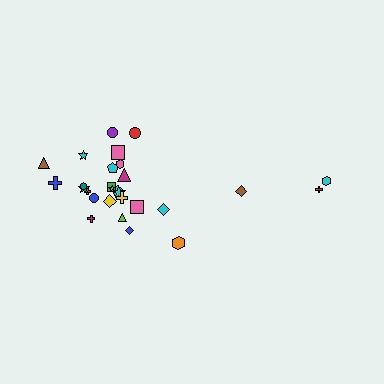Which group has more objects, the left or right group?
The left group.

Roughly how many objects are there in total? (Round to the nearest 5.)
Roughly 30 objects in total.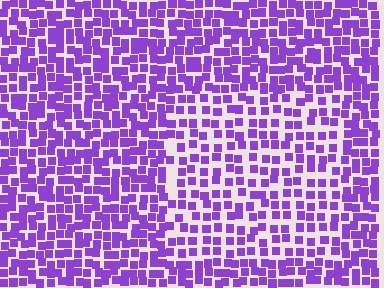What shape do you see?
I see a rectangle.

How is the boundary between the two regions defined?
The boundary is defined by a change in element density (approximately 1.6x ratio). All elements are the same color, size, and shape.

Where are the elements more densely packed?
The elements are more densely packed outside the rectangle boundary.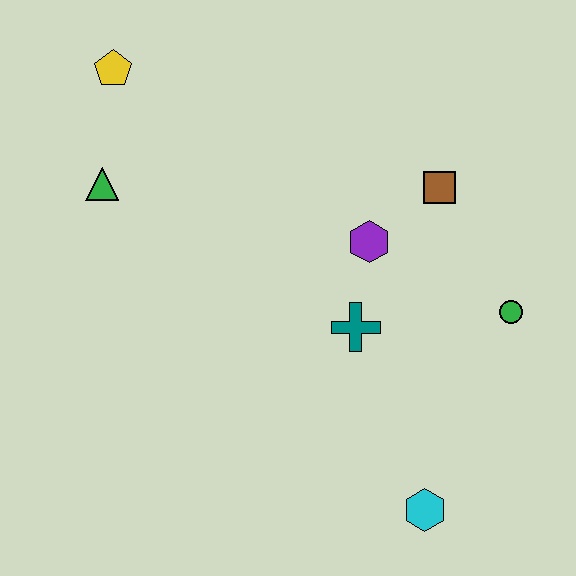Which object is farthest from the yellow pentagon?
The cyan hexagon is farthest from the yellow pentagon.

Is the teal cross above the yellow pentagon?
No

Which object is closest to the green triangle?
The yellow pentagon is closest to the green triangle.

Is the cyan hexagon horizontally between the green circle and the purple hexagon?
Yes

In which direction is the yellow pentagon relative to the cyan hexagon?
The yellow pentagon is above the cyan hexagon.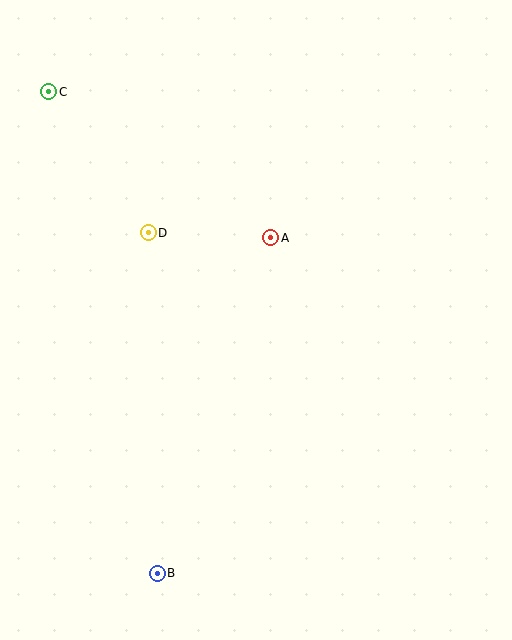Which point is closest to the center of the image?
Point A at (271, 238) is closest to the center.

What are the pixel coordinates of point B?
Point B is at (157, 573).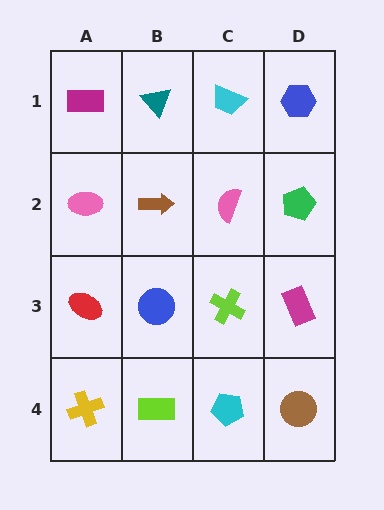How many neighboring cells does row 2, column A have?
3.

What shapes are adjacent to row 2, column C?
A cyan trapezoid (row 1, column C), a lime cross (row 3, column C), a brown arrow (row 2, column B), a green pentagon (row 2, column D).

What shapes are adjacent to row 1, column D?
A green pentagon (row 2, column D), a cyan trapezoid (row 1, column C).